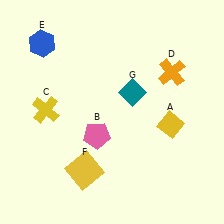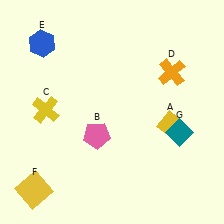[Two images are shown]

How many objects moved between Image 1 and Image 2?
2 objects moved between the two images.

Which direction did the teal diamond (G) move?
The teal diamond (G) moved right.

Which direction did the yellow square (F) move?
The yellow square (F) moved left.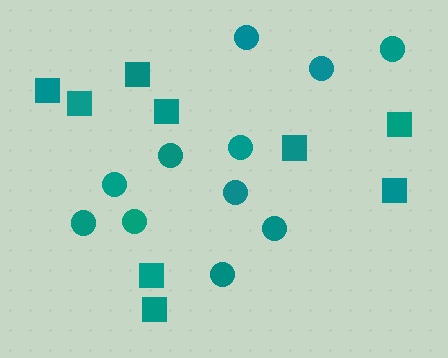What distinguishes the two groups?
There are 2 groups: one group of circles (11) and one group of squares (9).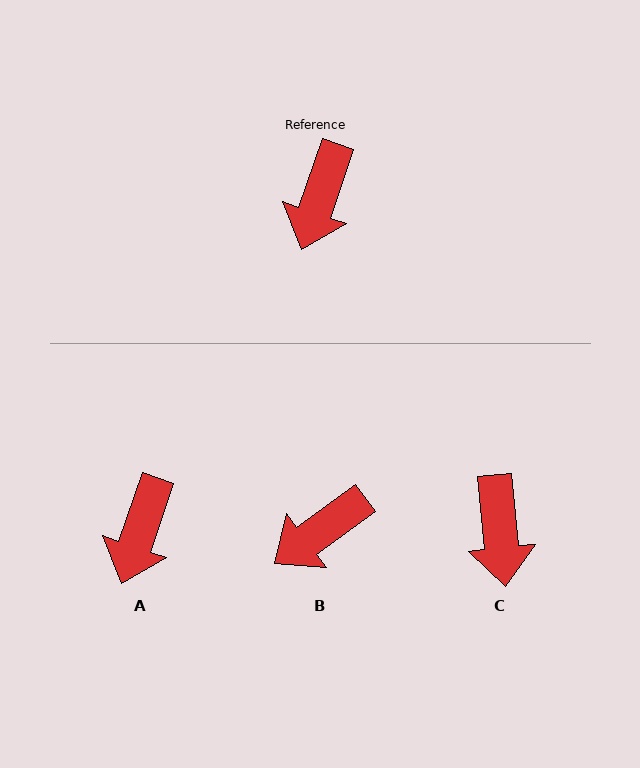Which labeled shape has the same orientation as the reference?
A.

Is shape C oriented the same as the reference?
No, it is off by about 25 degrees.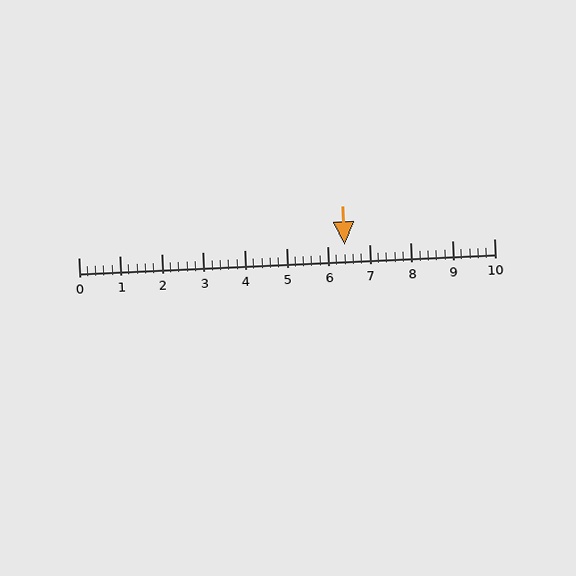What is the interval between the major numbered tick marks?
The major tick marks are spaced 1 units apart.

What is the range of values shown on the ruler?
The ruler shows values from 0 to 10.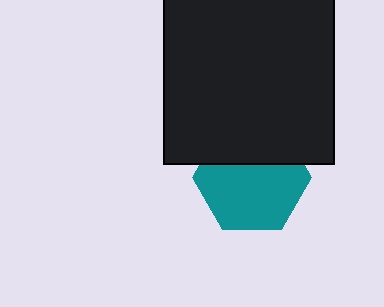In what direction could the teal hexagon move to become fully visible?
The teal hexagon could move down. That would shift it out from behind the black rectangle entirely.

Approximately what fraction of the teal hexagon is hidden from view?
Roughly 36% of the teal hexagon is hidden behind the black rectangle.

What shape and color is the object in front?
The object in front is a black rectangle.